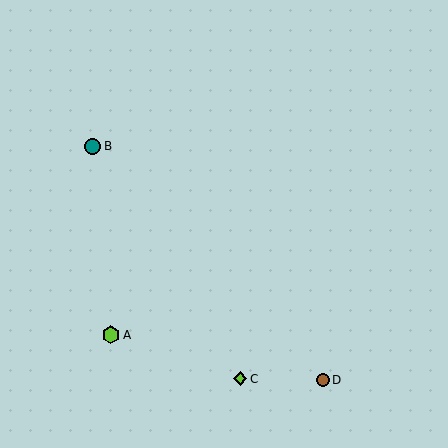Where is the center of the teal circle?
The center of the teal circle is at (93, 146).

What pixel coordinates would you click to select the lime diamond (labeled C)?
Click at (240, 379) to select the lime diamond C.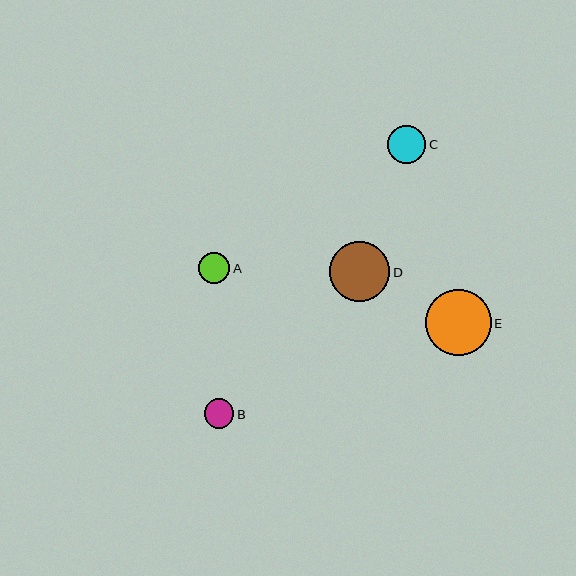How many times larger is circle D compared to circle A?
Circle D is approximately 1.9 times the size of circle A.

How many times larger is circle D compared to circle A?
Circle D is approximately 1.9 times the size of circle A.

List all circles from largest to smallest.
From largest to smallest: E, D, C, A, B.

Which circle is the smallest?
Circle B is the smallest with a size of approximately 29 pixels.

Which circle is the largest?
Circle E is the largest with a size of approximately 66 pixels.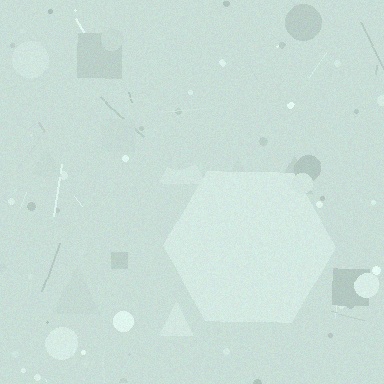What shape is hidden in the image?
A hexagon is hidden in the image.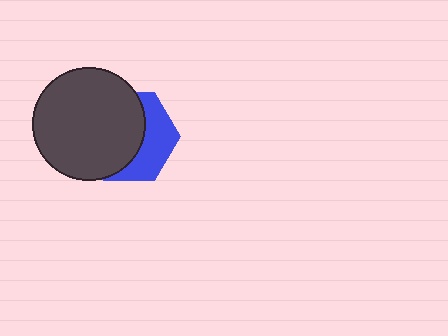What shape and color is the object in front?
The object in front is a dark gray circle.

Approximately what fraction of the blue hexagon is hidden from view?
Roughly 60% of the blue hexagon is hidden behind the dark gray circle.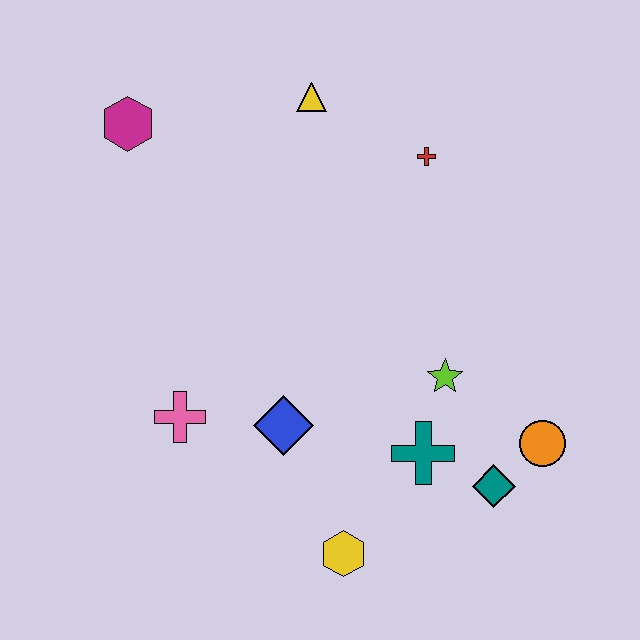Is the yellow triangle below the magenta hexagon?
No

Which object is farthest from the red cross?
The yellow hexagon is farthest from the red cross.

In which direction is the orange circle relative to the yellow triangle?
The orange circle is below the yellow triangle.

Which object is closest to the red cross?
The yellow triangle is closest to the red cross.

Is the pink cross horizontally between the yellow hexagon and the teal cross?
No